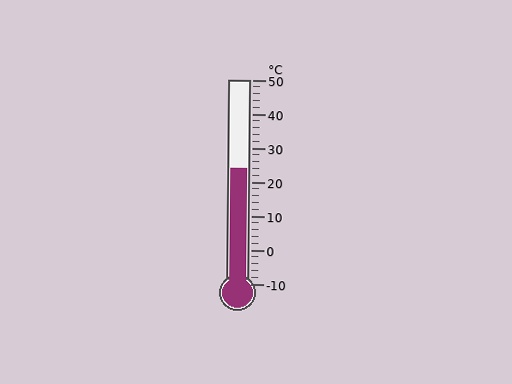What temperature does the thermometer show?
The thermometer shows approximately 24°C.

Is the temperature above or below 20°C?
The temperature is above 20°C.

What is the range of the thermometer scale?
The thermometer scale ranges from -10°C to 50°C.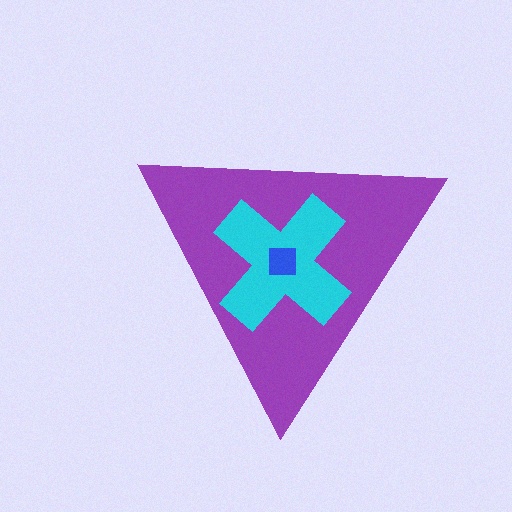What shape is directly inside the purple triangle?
The cyan cross.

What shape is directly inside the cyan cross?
The blue square.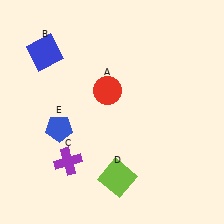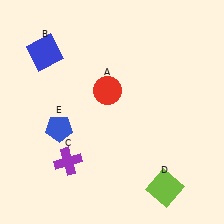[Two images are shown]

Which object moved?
The lime square (D) moved right.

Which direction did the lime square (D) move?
The lime square (D) moved right.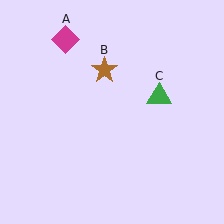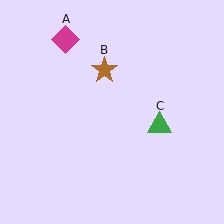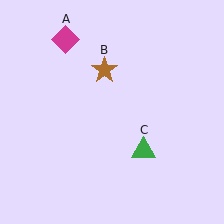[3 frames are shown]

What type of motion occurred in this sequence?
The green triangle (object C) rotated clockwise around the center of the scene.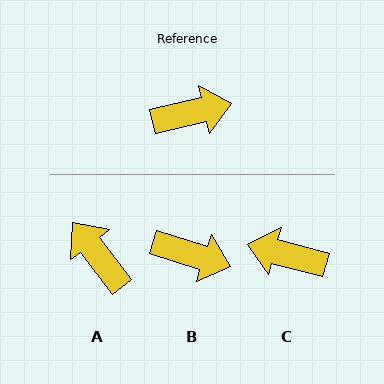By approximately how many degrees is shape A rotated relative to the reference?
Approximately 114 degrees counter-clockwise.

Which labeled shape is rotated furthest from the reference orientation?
C, about 152 degrees away.